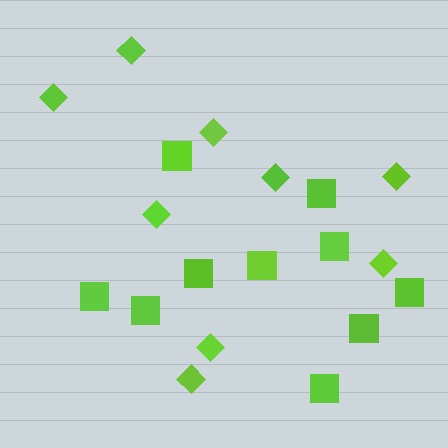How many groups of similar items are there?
There are 2 groups: one group of diamonds (9) and one group of squares (10).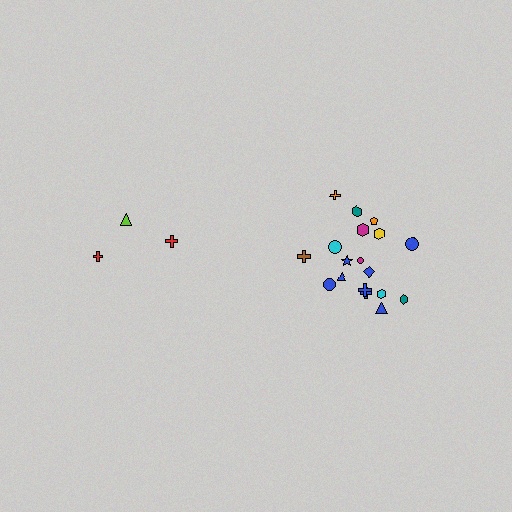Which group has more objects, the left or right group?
The right group.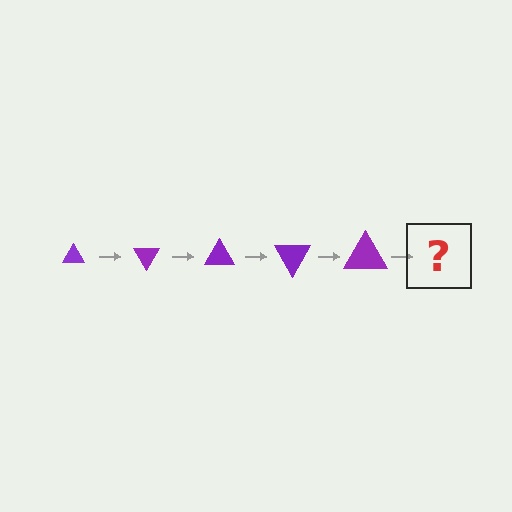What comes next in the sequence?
The next element should be a triangle, larger than the previous one and rotated 300 degrees from the start.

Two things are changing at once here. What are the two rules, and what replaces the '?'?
The two rules are that the triangle grows larger each step and it rotates 60 degrees each step. The '?' should be a triangle, larger than the previous one and rotated 300 degrees from the start.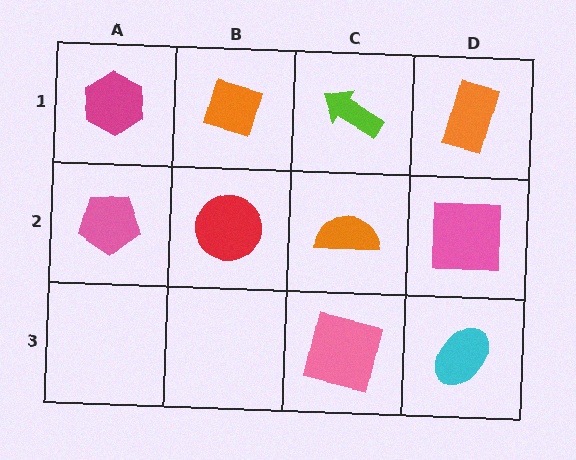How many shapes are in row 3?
2 shapes.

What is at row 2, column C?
An orange semicircle.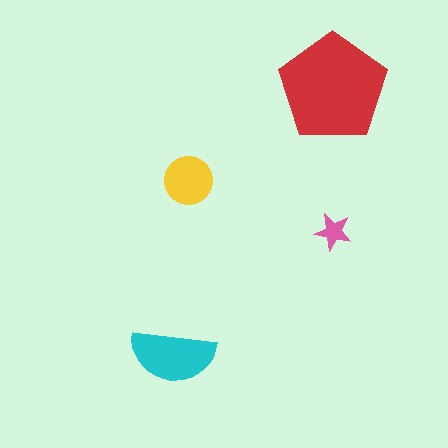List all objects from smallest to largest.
The pink star, the yellow circle, the cyan semicircle, the red pentagon.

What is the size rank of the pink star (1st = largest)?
4th.